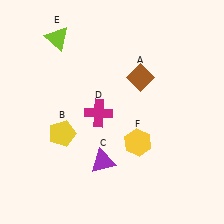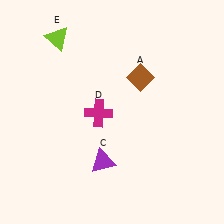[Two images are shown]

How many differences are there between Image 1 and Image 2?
There are 2 differences between the two images.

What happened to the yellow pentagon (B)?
The yellow pentagon (B) was removed in Image 2. It was in the bottom-left area of Image 1.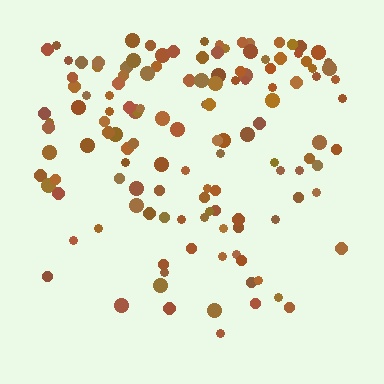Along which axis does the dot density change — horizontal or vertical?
Vertical.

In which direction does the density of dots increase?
From bottom to top, with the top side densest.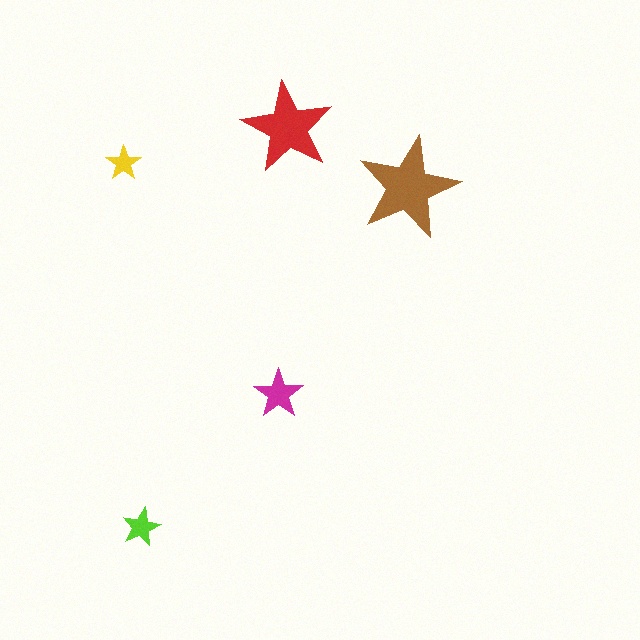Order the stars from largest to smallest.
the brown one, the red one, the magenta one, the lime one, the yellow one.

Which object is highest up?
The red star is topmost.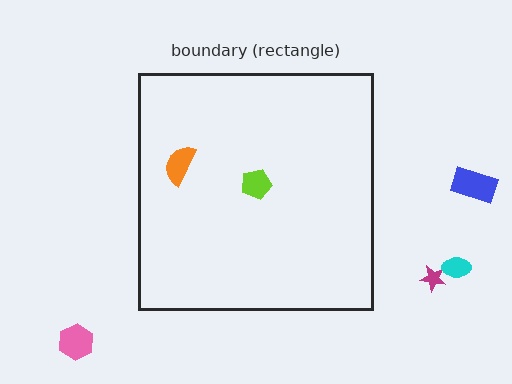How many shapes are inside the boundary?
2 inside, 4 outside.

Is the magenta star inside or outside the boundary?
Outside.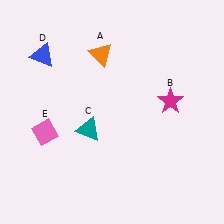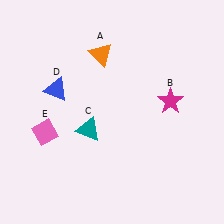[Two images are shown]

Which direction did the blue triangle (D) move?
The blue triangle (D) moved down.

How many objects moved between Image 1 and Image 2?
1 object moved between the two images.